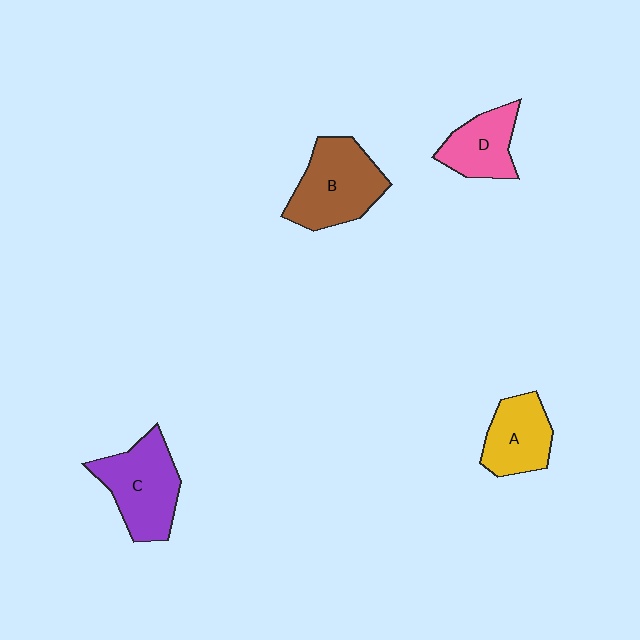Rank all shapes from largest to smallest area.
From largest to smallest: B (brown), C (purple), A (yellow), D (pink).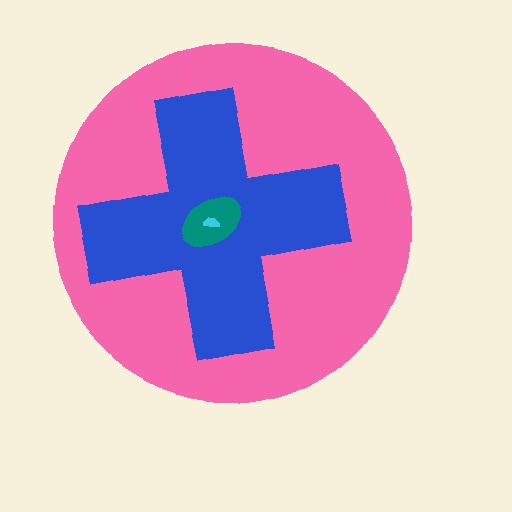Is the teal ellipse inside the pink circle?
Yes.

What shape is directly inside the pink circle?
The blue cross.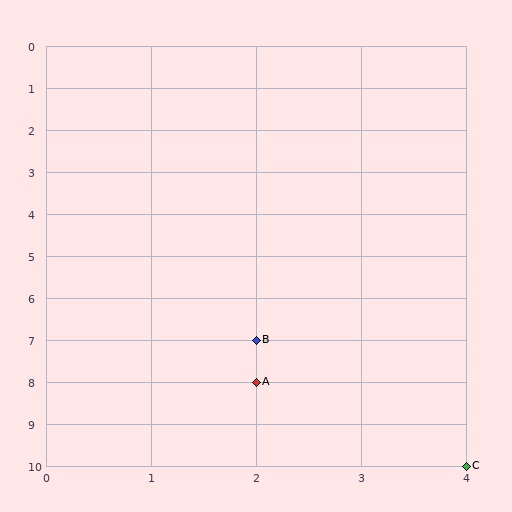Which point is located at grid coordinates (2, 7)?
Point B is at (2, 7).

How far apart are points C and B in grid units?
Points C and B are 2 columns and 3 rows apart (about 3.6 grid units diagonally).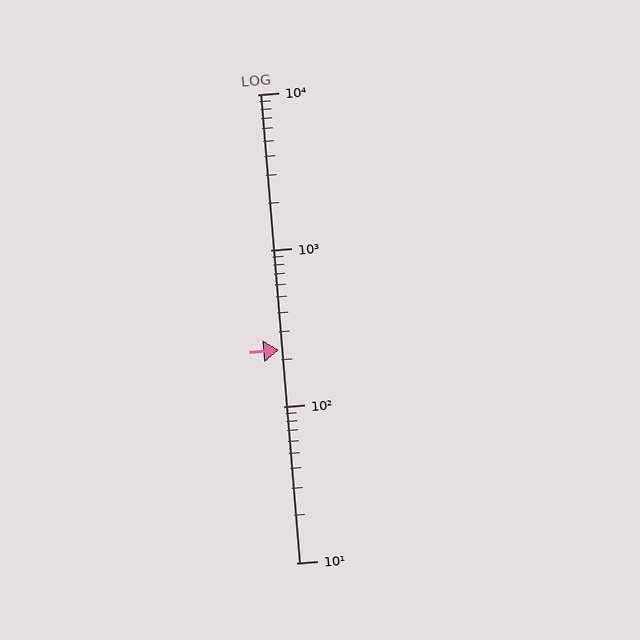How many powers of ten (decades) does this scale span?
The scale spans 3 decades, from 10 to 10000.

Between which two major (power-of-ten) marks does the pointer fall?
The pointer is between 100 and 1000.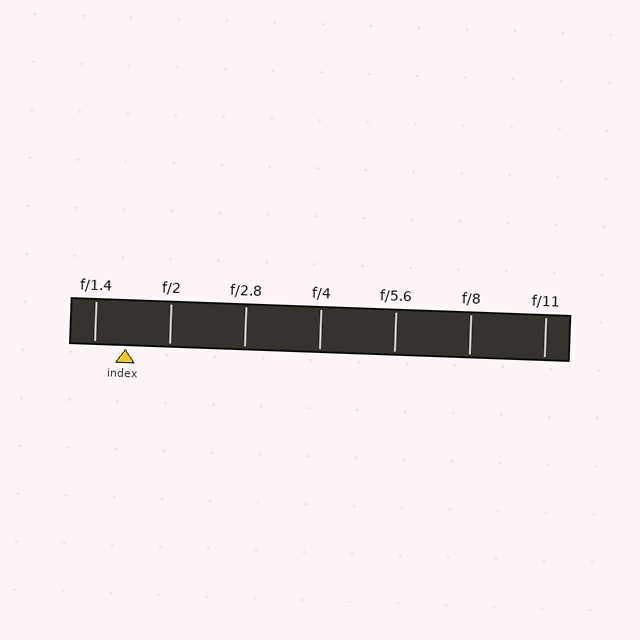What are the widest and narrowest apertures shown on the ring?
The widest aperture shown is f/1.4 and the narrowest is f/11.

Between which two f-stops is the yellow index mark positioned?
The index mark is between f/1.4 and f/2.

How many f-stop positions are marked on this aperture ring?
There are 7 f-stop positions marked.